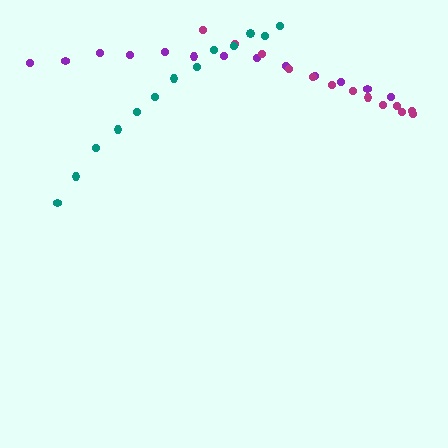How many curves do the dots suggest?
There are 3 distinct paths.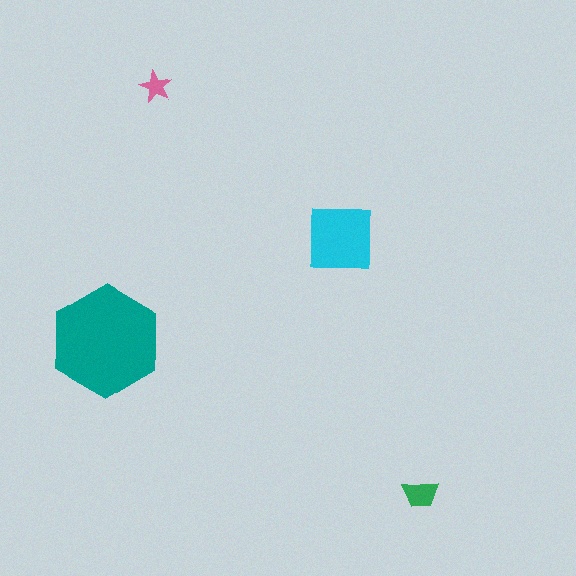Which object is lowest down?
The green trapezoid is bottommost.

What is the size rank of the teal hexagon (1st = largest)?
1st.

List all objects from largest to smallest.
The teal hexagon, the cyan square, the green trapezoid, the pink star.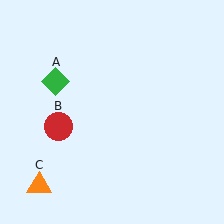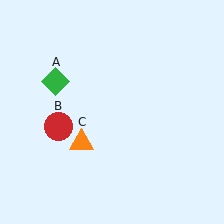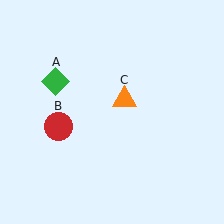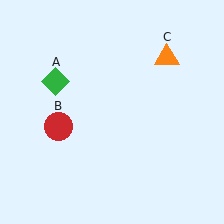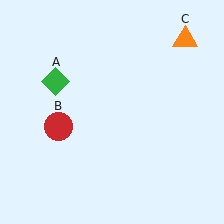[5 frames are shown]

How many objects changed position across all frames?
1 object changed position: orange triangle (object C).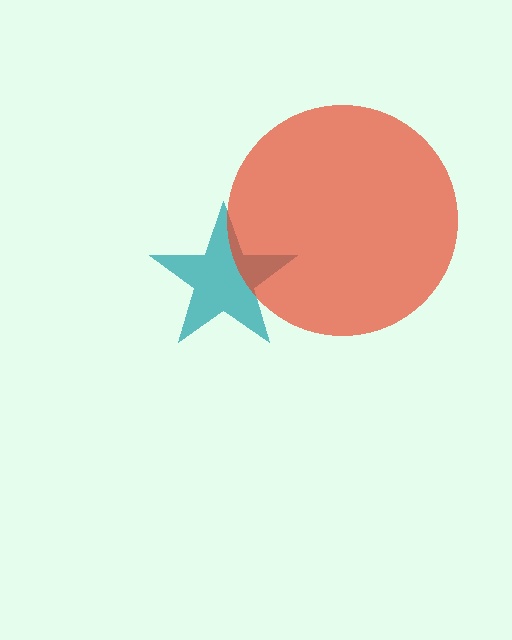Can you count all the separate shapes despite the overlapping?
Yes, there are 2 separate shapes.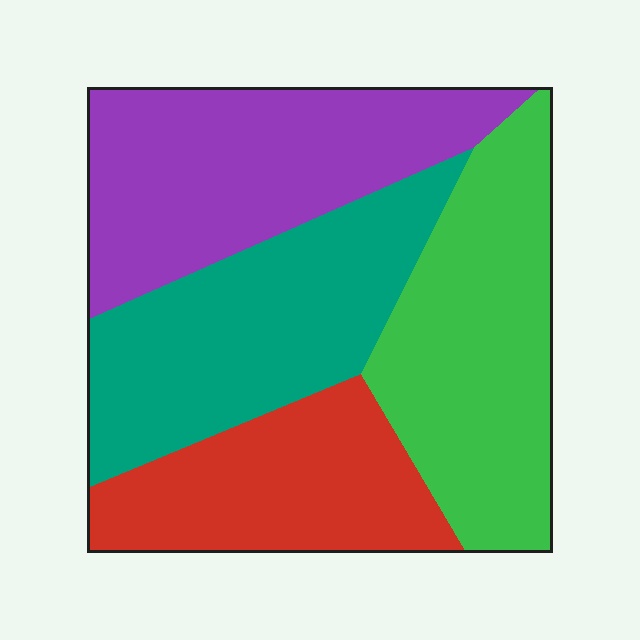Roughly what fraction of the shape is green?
Green covers around 25% of the shape.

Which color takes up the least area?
Red, at roughly 20%.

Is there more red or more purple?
Purple.